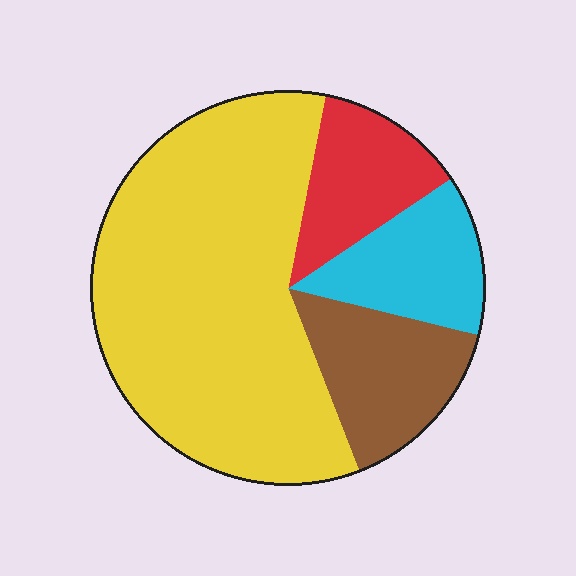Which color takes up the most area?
Yellow, at roughly 60%.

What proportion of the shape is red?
Red covers 13% of the shape.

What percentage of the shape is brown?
Brown covers 15% of the shape.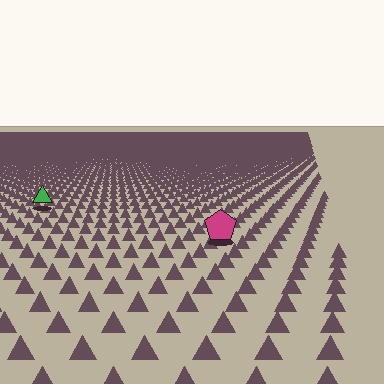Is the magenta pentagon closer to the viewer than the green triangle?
Yes. The magenta pentagon is closer — you can tell from the texture gradient: the ground texture is coarser near it.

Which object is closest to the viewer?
The magenta pentagon is closest. The texture marks near it are larger and more spread out.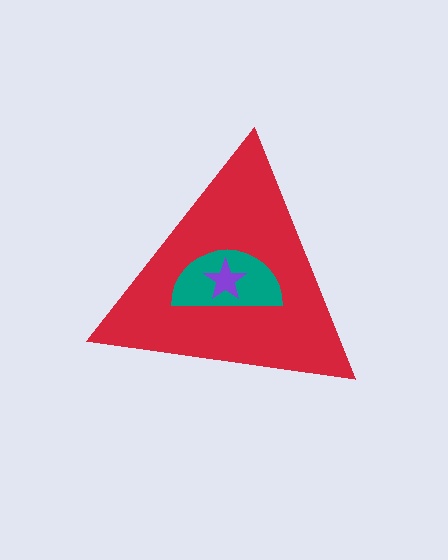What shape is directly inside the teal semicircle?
The purple star.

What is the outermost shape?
The red triangle.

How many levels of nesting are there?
3.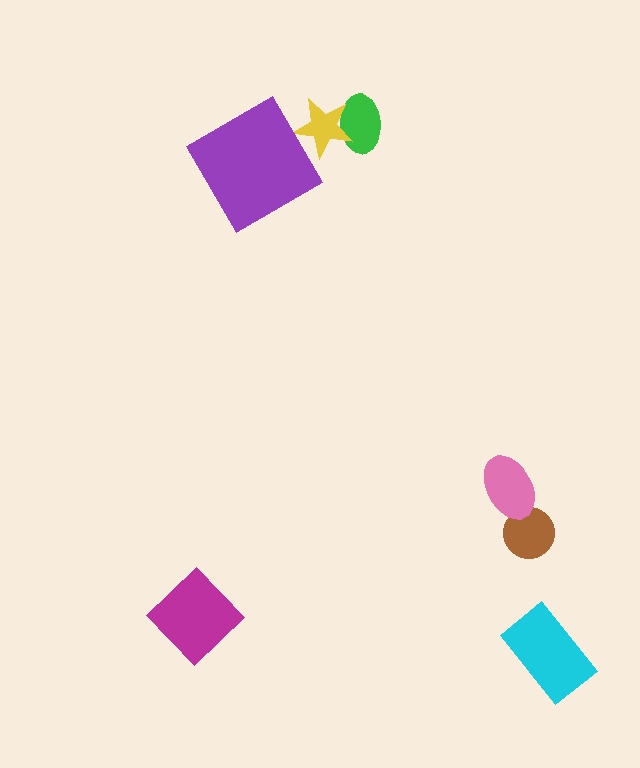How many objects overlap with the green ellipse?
1 object overlaps with the green ellipse.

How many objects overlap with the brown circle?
1 object overlaps with the brown circle.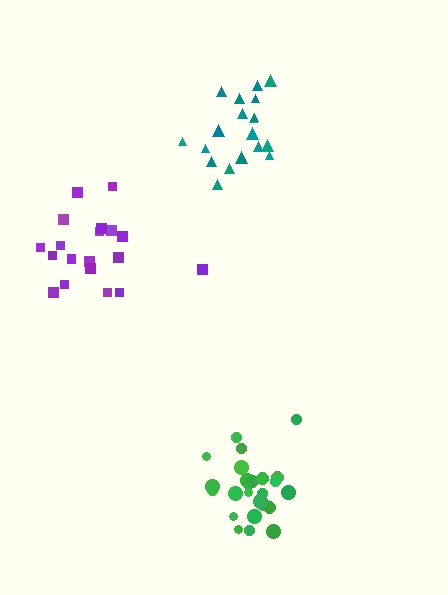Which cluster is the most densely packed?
Green.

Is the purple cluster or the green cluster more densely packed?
Green.